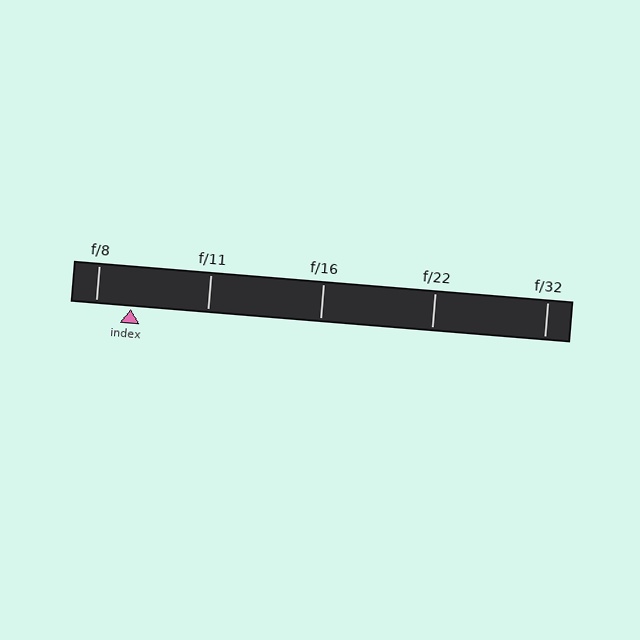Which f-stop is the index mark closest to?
The index mark is closest to f/8.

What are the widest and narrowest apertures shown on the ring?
The widest aperture shown is f/8 and the narrowest is f/32.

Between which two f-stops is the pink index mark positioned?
The index mark is between f/8 and f/11.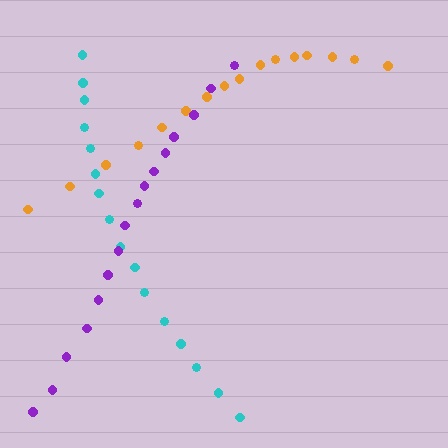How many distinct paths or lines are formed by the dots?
There are 3 distinct paths.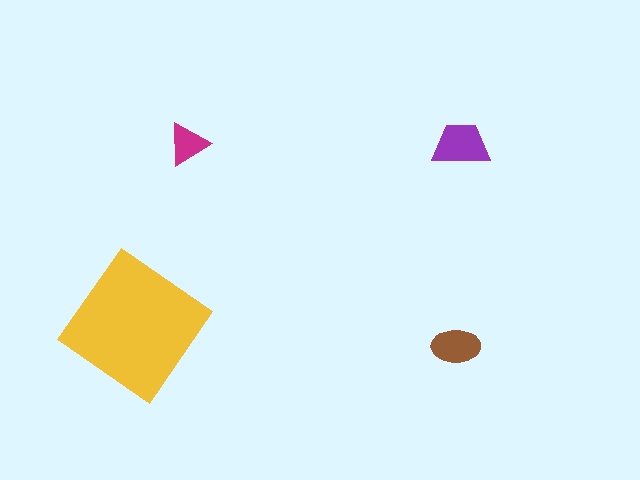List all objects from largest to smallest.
The yellow diamond, the purple trapezoid, the brown ellipse, the magenta triangle.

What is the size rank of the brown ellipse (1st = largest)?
3rd.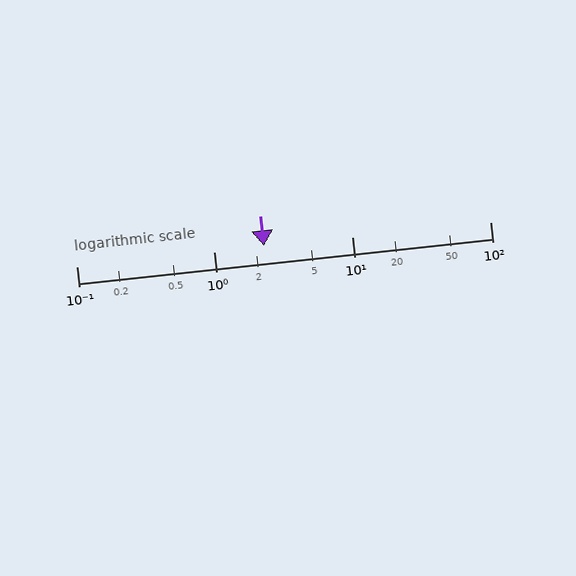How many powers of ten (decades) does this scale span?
The scale spans 3 decades, from 0.1 to 100.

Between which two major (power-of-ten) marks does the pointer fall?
The pointer is between 1 and 10.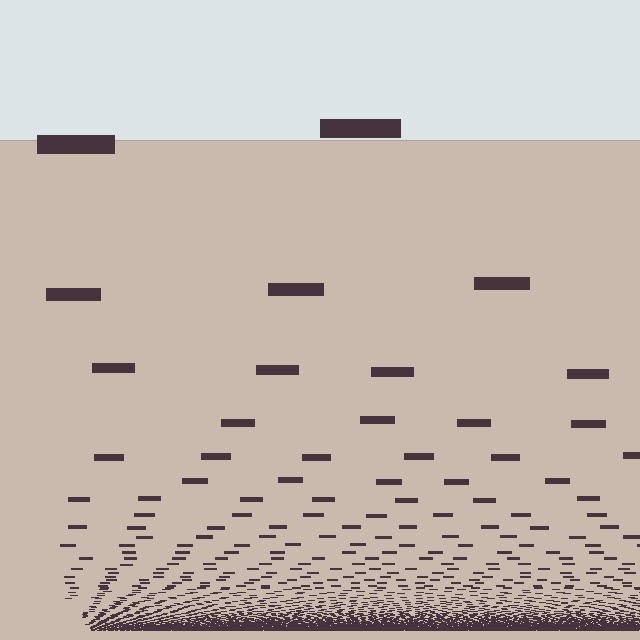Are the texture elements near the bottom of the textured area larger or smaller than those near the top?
Smaller. The gradient is inverted — elements near the bottom are smaller and denser.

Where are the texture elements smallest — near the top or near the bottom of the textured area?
Near the bottom.